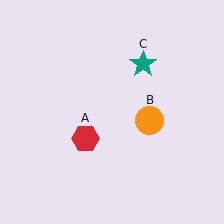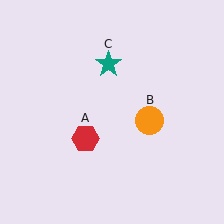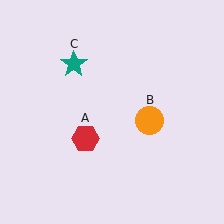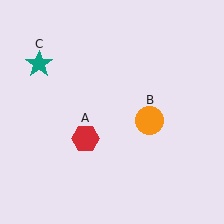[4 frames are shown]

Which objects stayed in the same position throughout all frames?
Red hexagon (object A) and orange circle (object B) remained stationary.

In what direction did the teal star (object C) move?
The teal star (object C) moved left.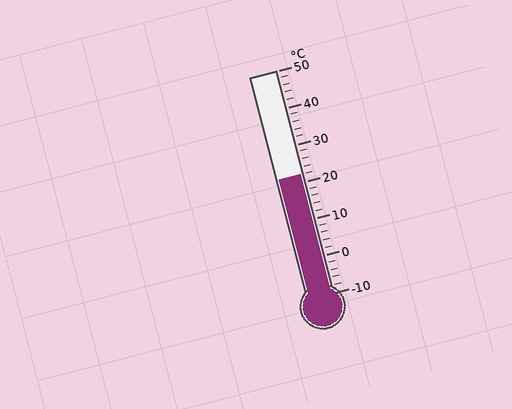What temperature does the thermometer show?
The thermometer shows approximately 22°C.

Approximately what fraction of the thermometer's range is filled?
The thermometer is filled to approximately 55% of its range.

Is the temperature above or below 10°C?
The temperature is above 10°C.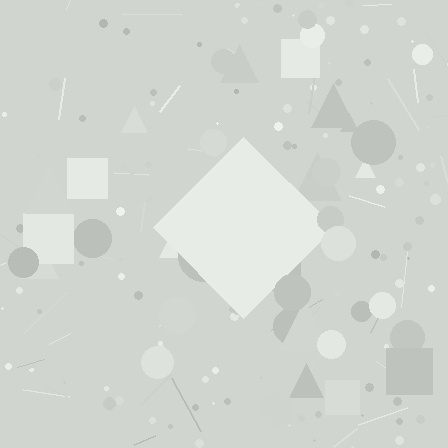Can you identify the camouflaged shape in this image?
The camouflaged shape is a diamond.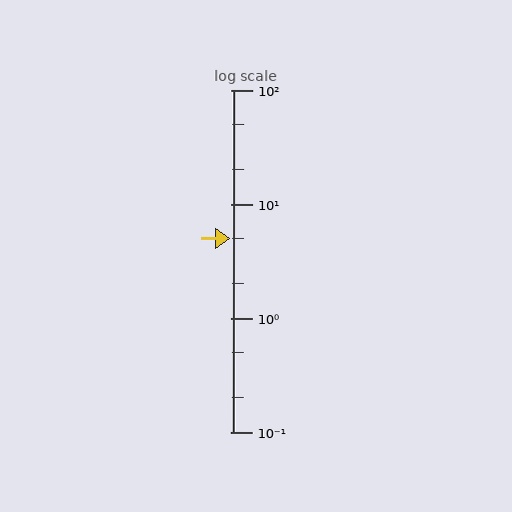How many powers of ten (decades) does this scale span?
The scale spans 3 decades, from 0.1 to 100.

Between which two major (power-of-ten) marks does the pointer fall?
The pointer is between 1 and 10.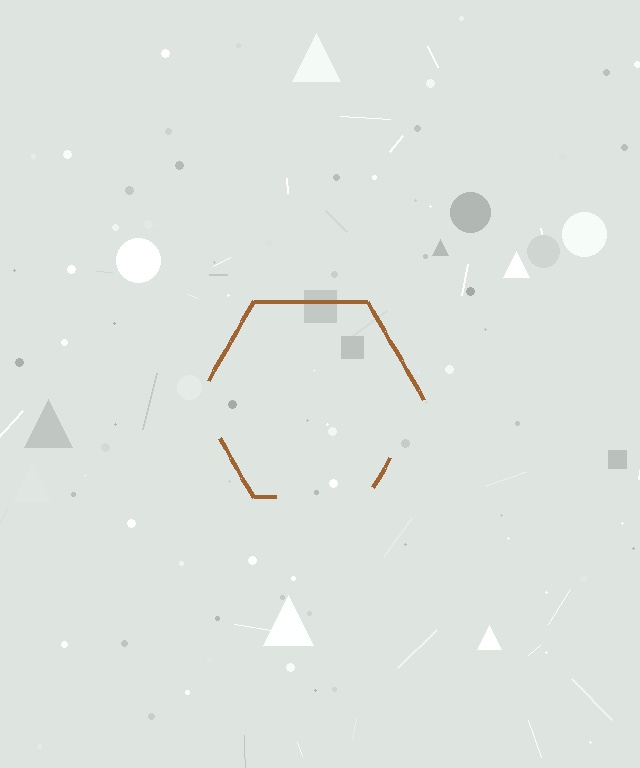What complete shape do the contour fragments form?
The contour fragments form a hexagon.